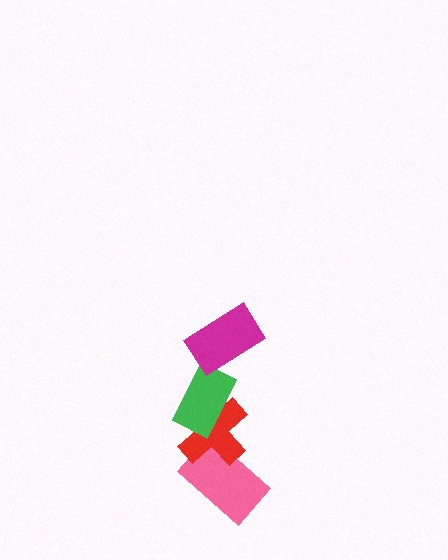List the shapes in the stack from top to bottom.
From top to bottom: the magenta rectangle, the green rectangle, the red cross, the pink rectangle.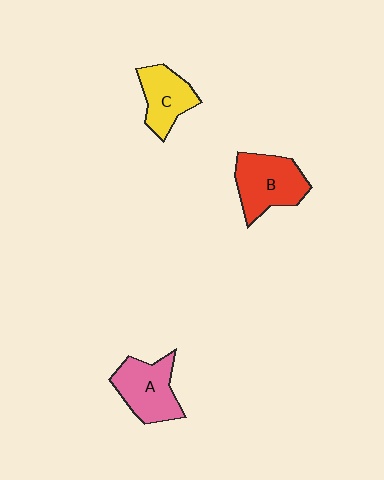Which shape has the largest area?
Shape B (red).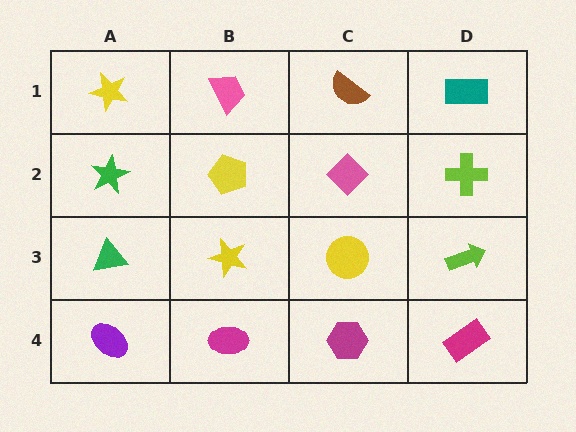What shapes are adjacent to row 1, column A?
A green star (row 2, column A), a pink trapezoid (row 1, column B).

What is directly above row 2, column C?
A brown semicircle.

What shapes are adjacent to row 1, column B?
A yellow pentagon (row 2, column B), a yellow star (row 1, column A), a brown semicircle (row 1, column C).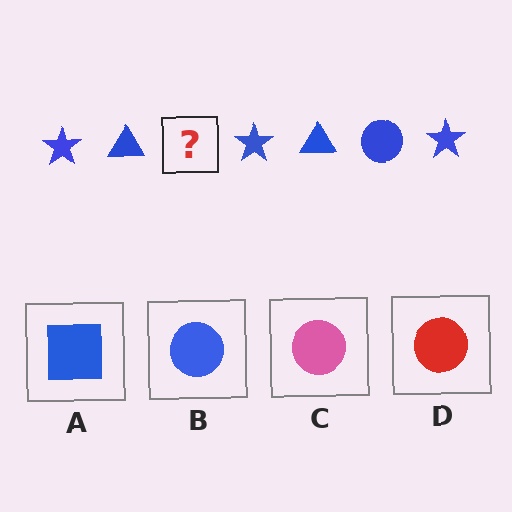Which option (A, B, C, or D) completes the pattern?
B.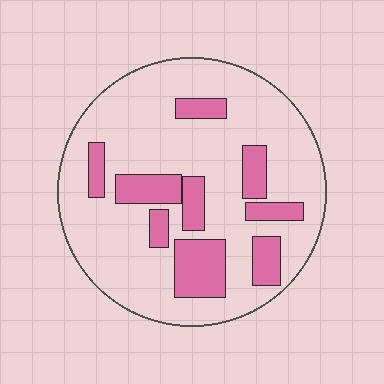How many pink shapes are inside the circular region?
9.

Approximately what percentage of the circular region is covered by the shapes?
Approximately 25%.